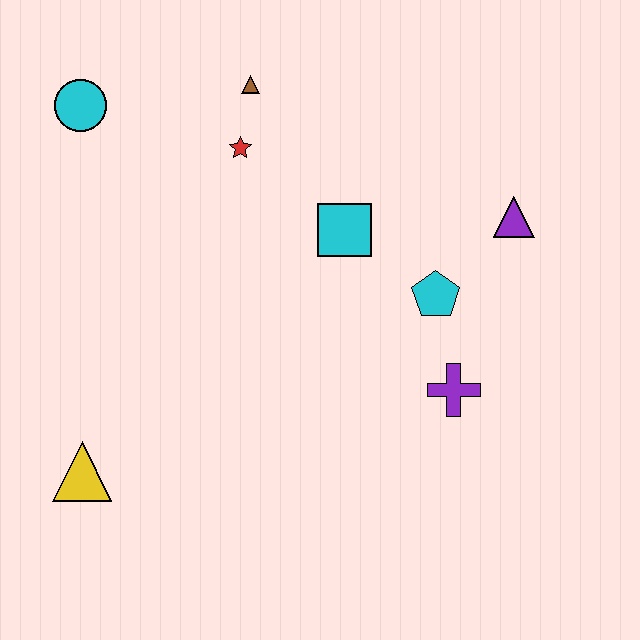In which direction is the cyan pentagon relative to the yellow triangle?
The cyan pentagon is to the right of the yellow triangle.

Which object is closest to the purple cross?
The cyan pentagon is closest to the purple cross.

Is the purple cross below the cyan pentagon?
Yes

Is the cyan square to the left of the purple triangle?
Yes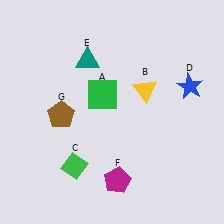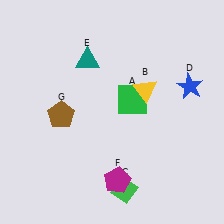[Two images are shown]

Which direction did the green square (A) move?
The green square (A) moved right.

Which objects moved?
The objects that moved are: the green square (A), the green diamond (C).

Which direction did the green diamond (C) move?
The green diamond (C) moved right.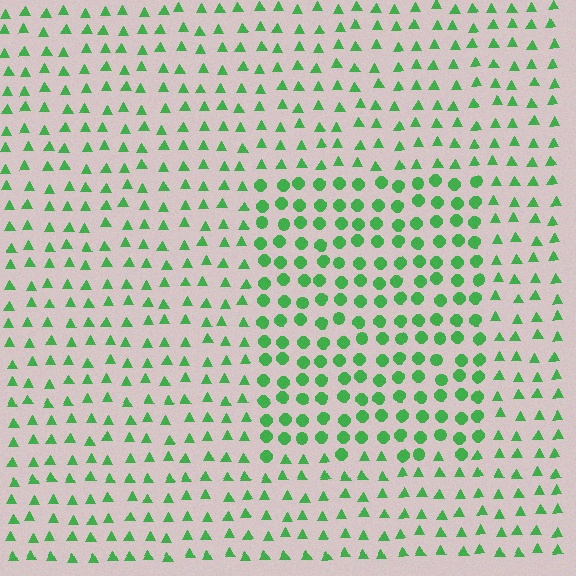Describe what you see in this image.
The image is filled with small green elements arranged in a uniform grid. A rectangle-shaped region contains circles, while the surrounding area contains triangles. The boundary is defined purely by the change in element shape.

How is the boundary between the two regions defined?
The boundary is defined by a change in element shape: circles inside vs. triangles outside. All elements share the same color and spacing.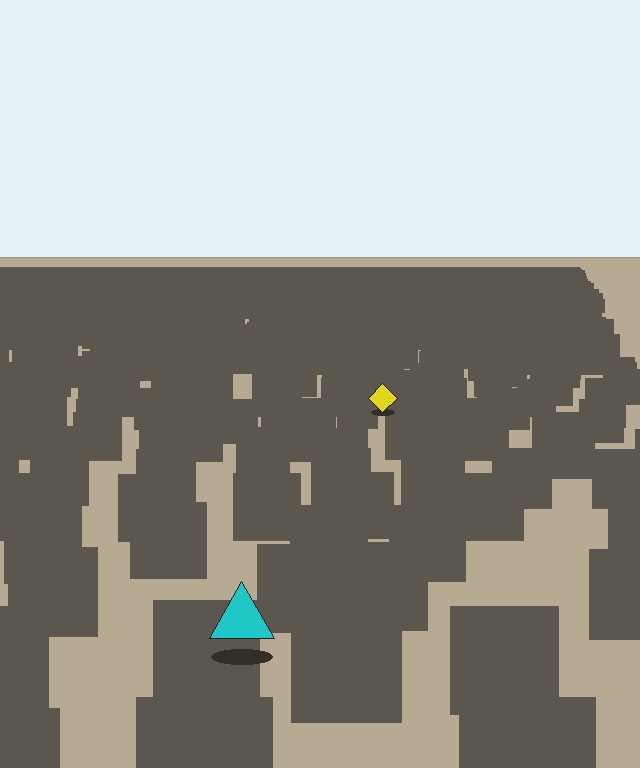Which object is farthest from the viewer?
The yellow diamond is farthest from the viewer. It appears smaller and the ground texture around it is denser.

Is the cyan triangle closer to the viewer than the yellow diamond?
Yes. The cyan triangle is closer — you can tell from the texture gradient: the ground texture is coarser near it.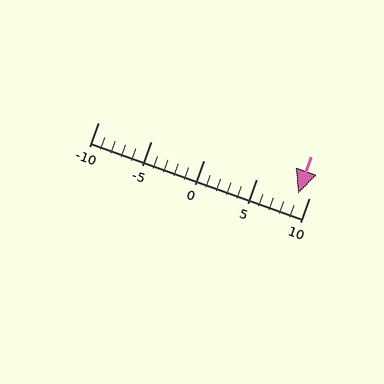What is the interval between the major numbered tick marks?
The major tick marks are spaced 5 units apart.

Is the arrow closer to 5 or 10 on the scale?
The arrow is closer to 10.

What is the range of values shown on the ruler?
The ruler shows values from -10 to 10.